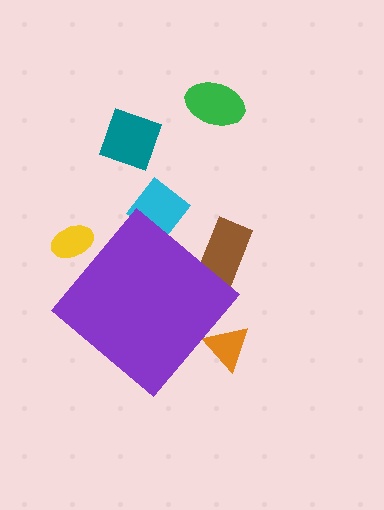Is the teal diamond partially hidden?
No, the teal diamond is fully visible.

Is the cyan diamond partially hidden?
Yes, the cyan diamond is partially hidden behind the purple diamond.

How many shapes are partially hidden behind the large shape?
4 shapes are partially hidden.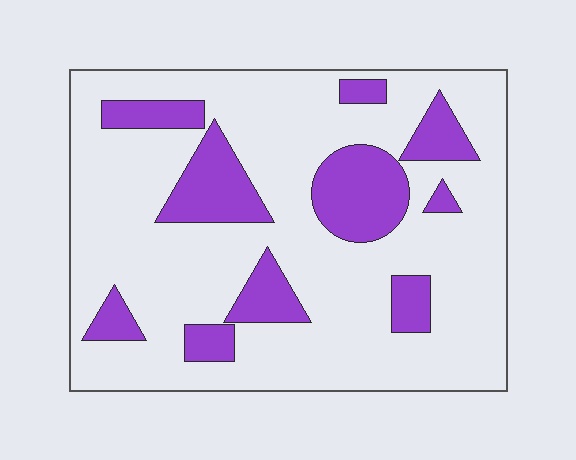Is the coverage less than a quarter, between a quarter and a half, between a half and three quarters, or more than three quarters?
Less than a quarter.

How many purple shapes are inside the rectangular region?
10.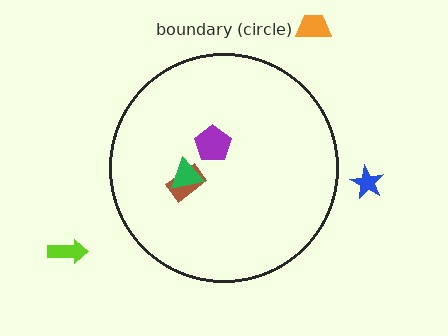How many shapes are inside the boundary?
3 inside, 3 outside.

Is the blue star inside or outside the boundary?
Outside.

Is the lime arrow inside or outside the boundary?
Outside.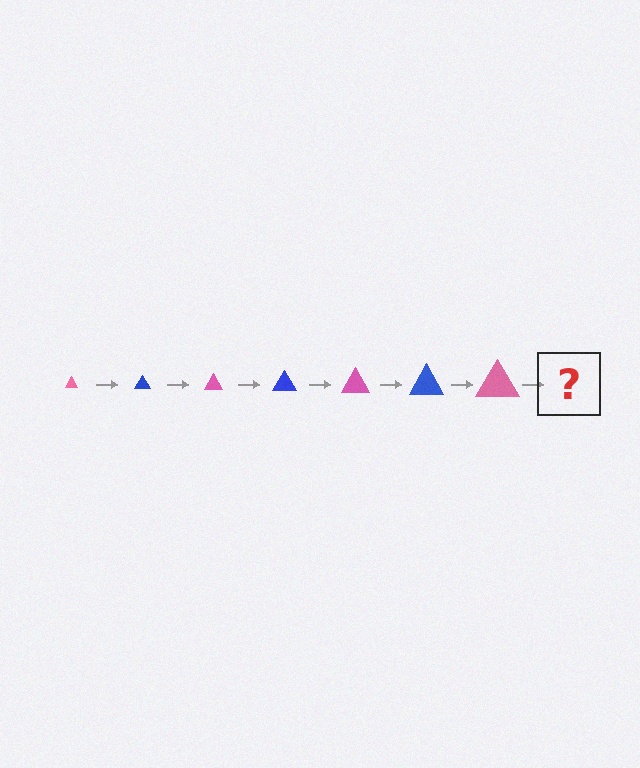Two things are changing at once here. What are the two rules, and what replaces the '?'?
The two rules are that the triangle grows larger each step and the color cycles through pink and blue. The '?' should be a blue triangle, larger than the previous one.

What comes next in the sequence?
The next element should be a blue triangle, larger than the previous one.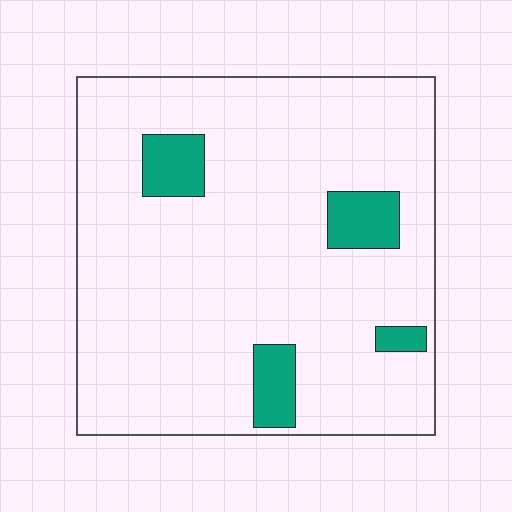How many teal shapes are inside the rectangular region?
4.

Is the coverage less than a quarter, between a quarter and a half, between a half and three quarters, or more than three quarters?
Less than a quarter.